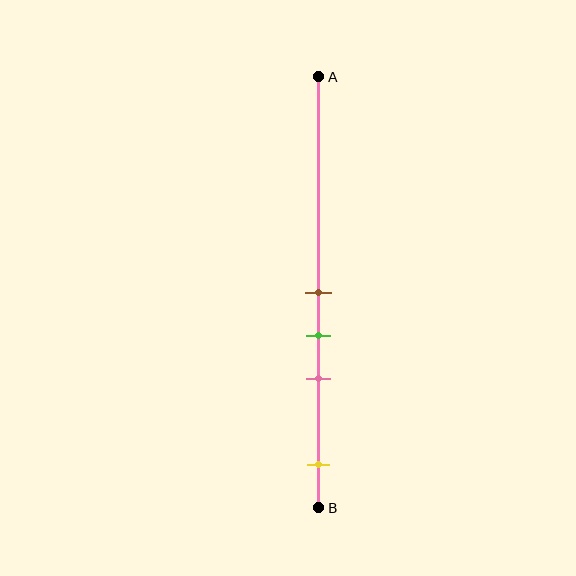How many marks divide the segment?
There are 4 marks dividing the segment.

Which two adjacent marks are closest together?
The brown and green marks are the closest adjacent pair.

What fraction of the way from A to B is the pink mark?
The pink mark is approximately 70% (0.7) of the way from A to B.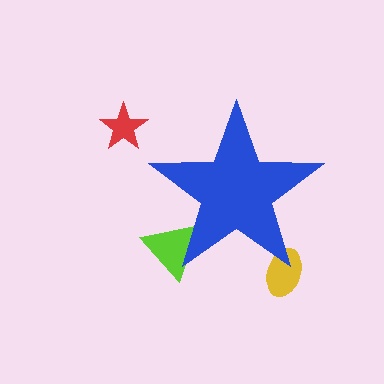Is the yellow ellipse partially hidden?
Yes, the yellow ellipse is partially hidden behind the blue star.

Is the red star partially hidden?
No, the red star is fully visible.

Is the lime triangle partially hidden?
Yes, the lime triangle is partially hidden behind the blue star.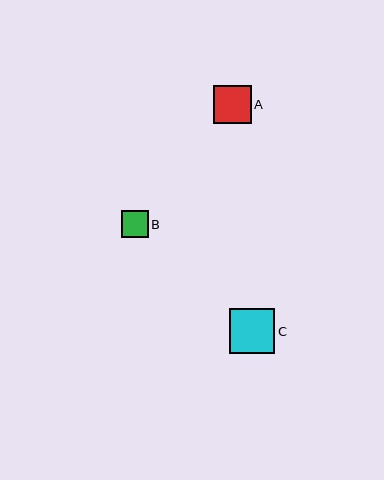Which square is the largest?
Square C is the largest with a size of approximately 46 pixels.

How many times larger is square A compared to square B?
Square A is approximately 1.4 times the size of square B.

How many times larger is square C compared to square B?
Square C is approximately 1.7 times the size of square B.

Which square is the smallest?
Square B is the smallest with a size of approximately 27 pixels.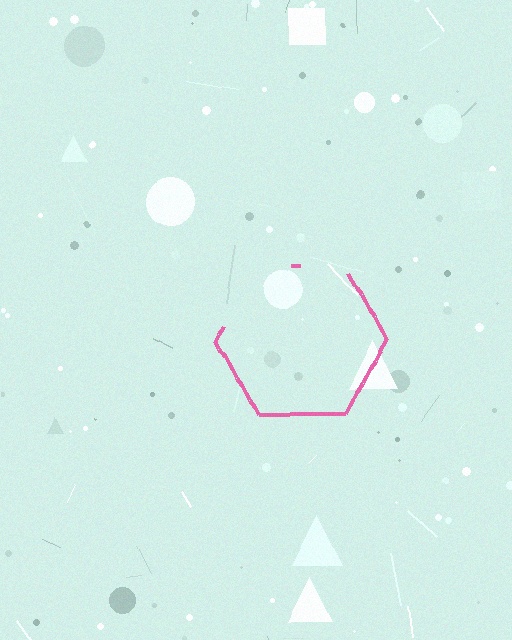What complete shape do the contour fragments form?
The contour fragments form a hexagon.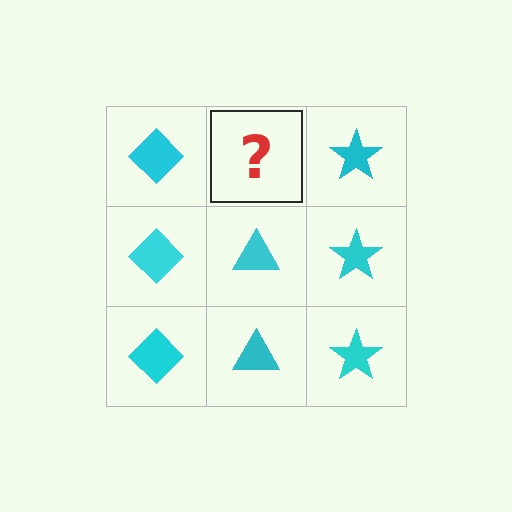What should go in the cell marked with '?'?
The missing cell should contain a cyan triangle.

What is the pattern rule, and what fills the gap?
The rule is that each column has a consistent shape. The gap should be filled with a cyan triangle.